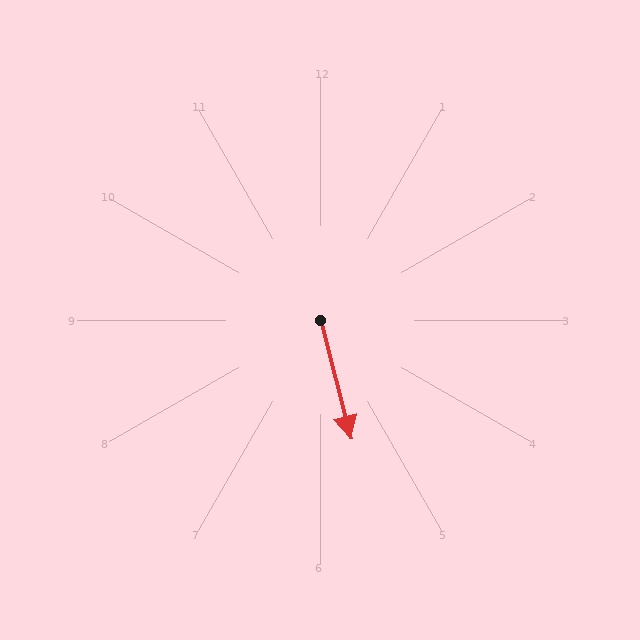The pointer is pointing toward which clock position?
Roughly 6 o'clock.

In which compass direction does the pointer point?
South.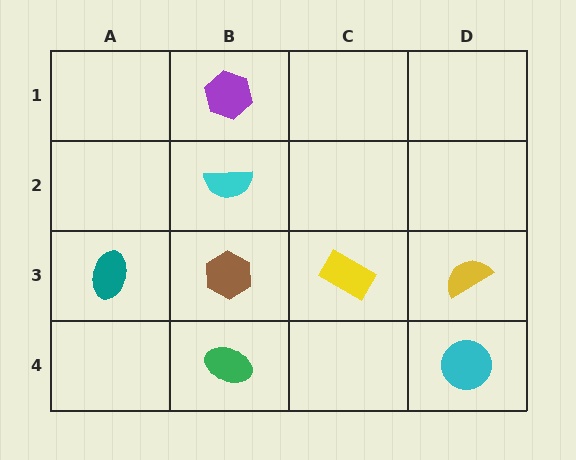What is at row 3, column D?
A yellow semicircle.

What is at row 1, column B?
A purple hexagon.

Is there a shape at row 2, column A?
No, that cell is empty.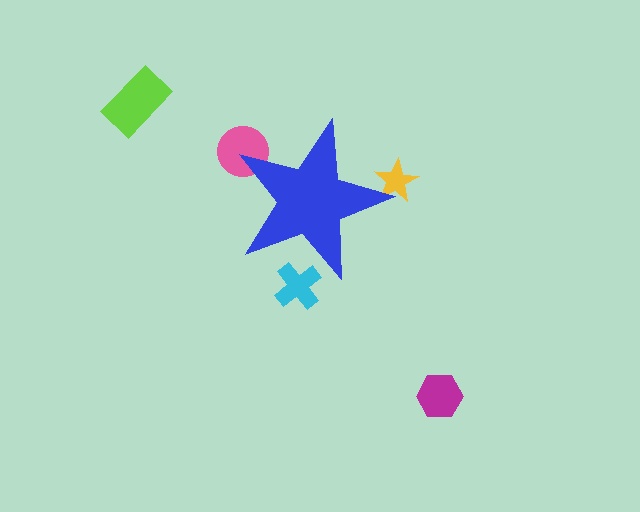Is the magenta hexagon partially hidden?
No, the magenta hexagon is fully visible.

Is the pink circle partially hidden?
Yes, the pink circle is partially hidden behind the blue star.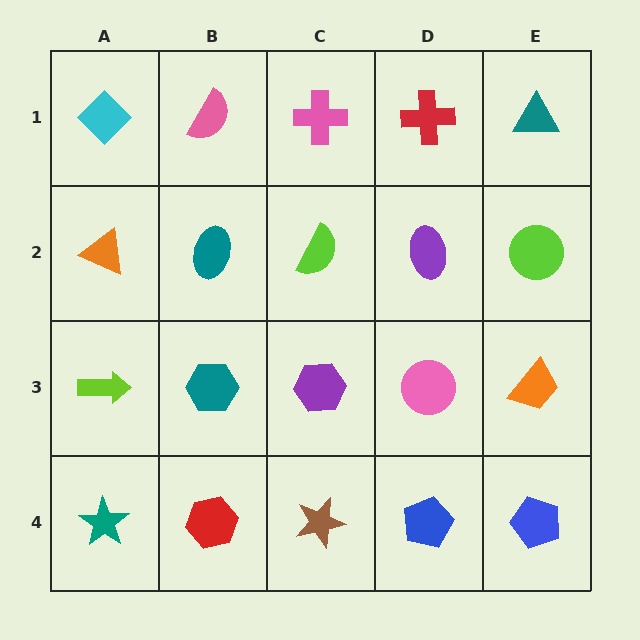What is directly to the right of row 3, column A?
A teal hexagon.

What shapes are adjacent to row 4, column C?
A purple hexagon (row 3, column C), a red hexagon (row 4, column B), a blue pentagon (row 4, column D).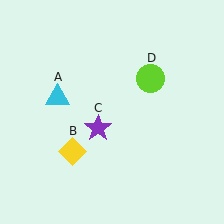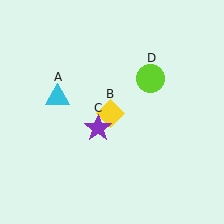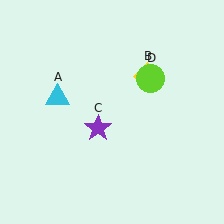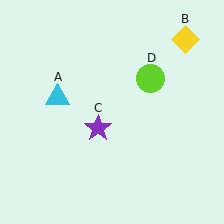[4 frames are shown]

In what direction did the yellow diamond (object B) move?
The yellow diamond (object B) moved up and to the right.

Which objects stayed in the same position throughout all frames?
Cyan triangle (object A) and purple star (object C) and lime circle (object D) remained stationary.